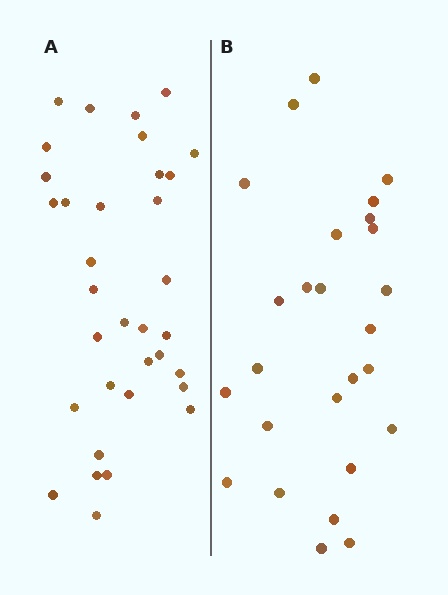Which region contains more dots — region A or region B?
Region A (the left region) has more dots.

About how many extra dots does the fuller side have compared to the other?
Region A has roughly 8 or so more dots than region B.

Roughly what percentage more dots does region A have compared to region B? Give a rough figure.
About 30% more.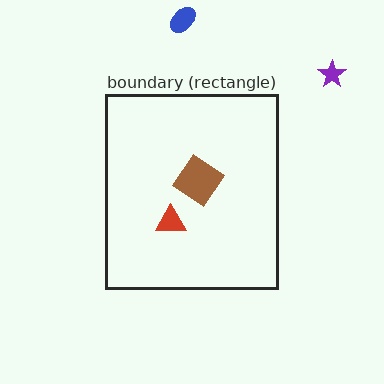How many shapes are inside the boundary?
2 inside, 2 outside.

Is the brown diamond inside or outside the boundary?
Inside.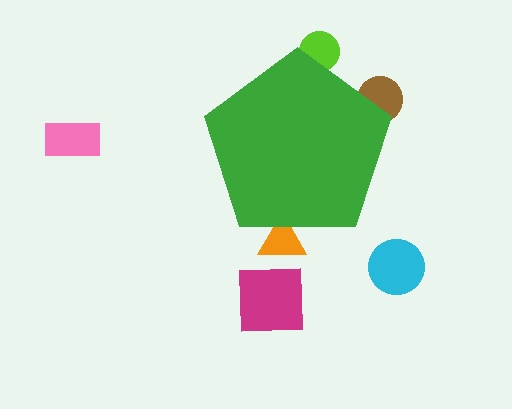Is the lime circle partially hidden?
Yes, the lime circle is partially hidden behind the green pentagon.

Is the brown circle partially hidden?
Yes, the brown circle is partially hidden behind the green pentagon.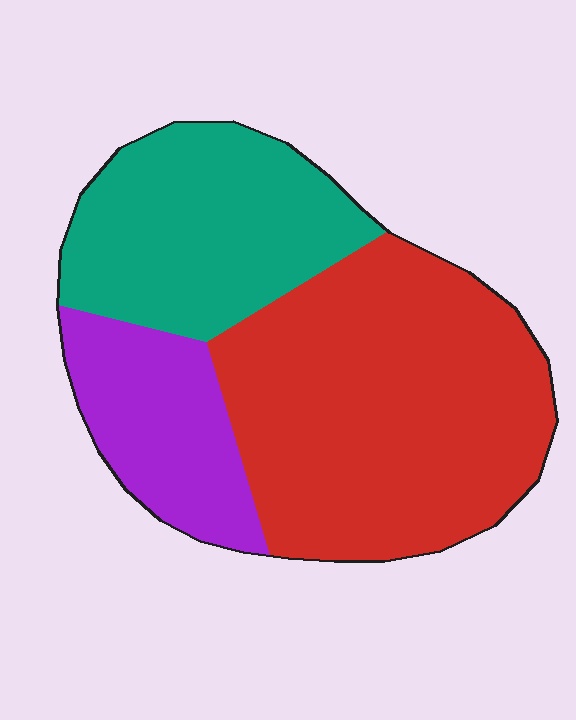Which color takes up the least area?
Purple, at roughly 20%.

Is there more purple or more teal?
Teal.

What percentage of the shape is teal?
Teal takes up about one third (1/3) of the shape.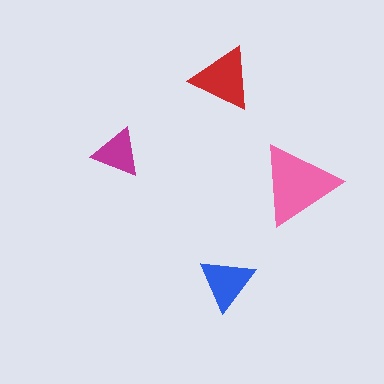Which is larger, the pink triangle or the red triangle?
The pink one.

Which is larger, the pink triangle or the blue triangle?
The pink one.